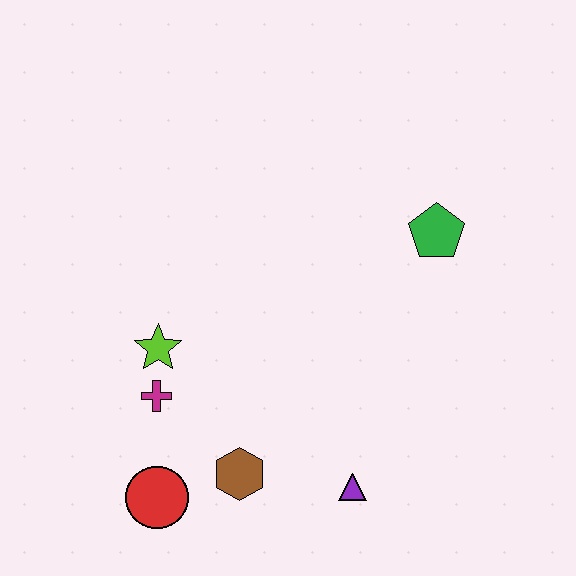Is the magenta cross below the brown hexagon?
No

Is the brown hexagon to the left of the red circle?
No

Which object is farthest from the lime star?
The green pentagon is farthest from the lime star.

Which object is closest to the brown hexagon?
The red circle is closest to the brown hexagon.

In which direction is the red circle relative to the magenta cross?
The red circle is below the magenta cross.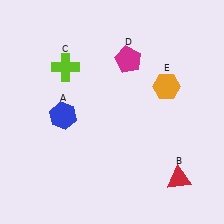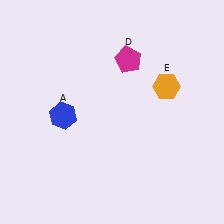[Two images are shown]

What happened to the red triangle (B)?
The red triangle (B) was removed in Image 2. It was in the bottom-right area of Image 1.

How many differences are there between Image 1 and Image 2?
There are 2 differences between the two images.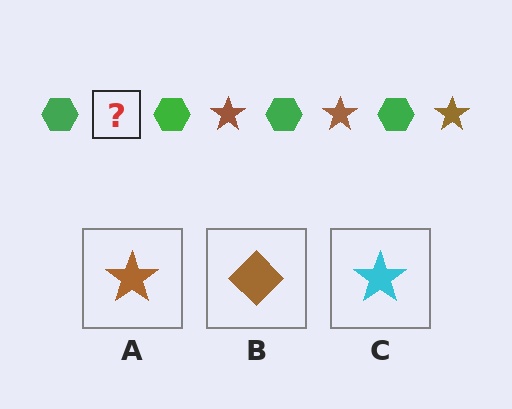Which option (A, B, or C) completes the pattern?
A.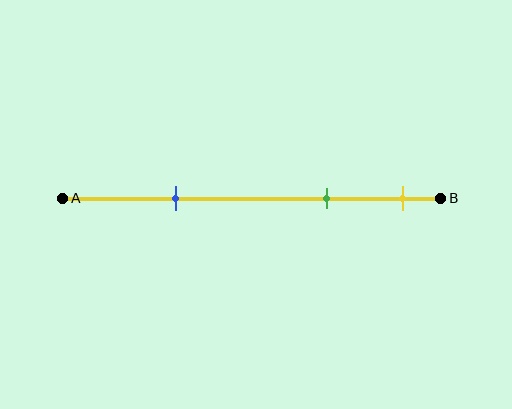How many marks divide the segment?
There are 3 marks dividing the segment.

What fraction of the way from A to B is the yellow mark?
The yellow mark is approximately 90% (0.9) of the way from A to B.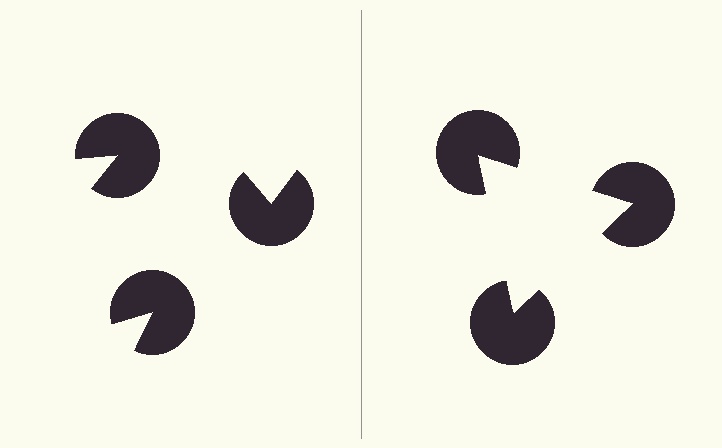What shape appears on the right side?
An illusory triangle.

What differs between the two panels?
The pac-man discs are positioned identically on both sides; only the wedge orientations differ. On the right they align to a triangle; on the left they are misaligned.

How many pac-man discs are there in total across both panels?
6 — 3 on each side.